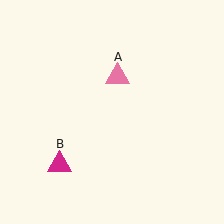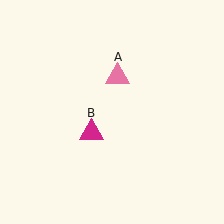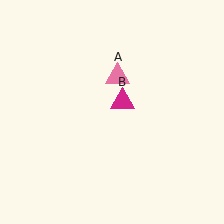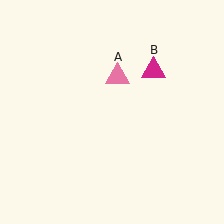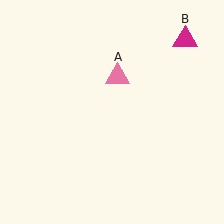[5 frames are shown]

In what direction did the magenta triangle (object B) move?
The magenta triangle (object B) moved up and to the right.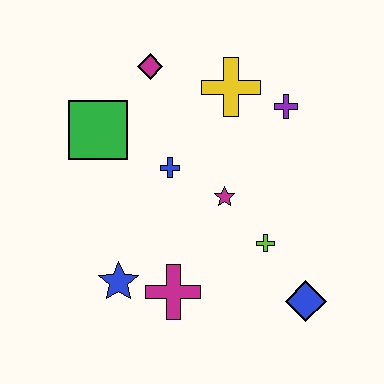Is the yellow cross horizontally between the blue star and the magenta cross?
No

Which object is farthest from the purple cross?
The blue star is farthest from the purple cross.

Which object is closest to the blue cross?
The magenta star is closest to the blue cross.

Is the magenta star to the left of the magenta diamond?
No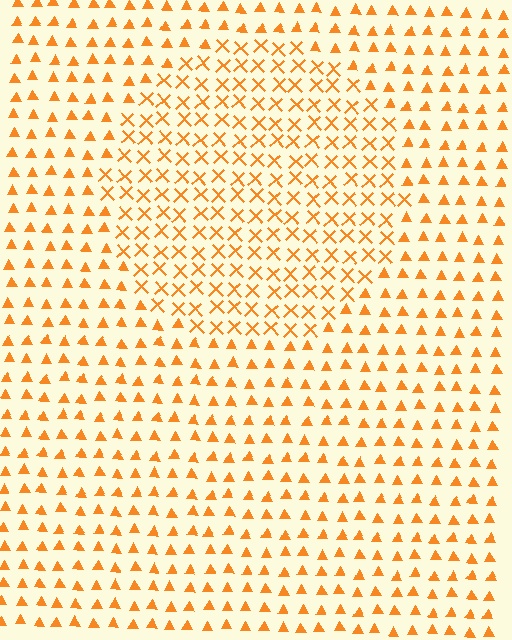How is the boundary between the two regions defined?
The boundary is defined by a change in element shape: X marks inside vs. triangles outside. All elements share the same color and spacing.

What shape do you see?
I see a circle.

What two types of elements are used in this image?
The image uses X marks inside the circle region and triangles outside it.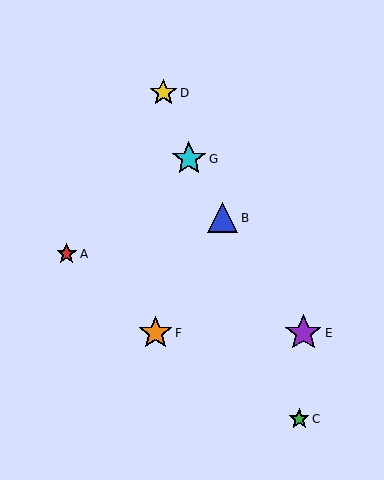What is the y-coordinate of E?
Object E is at y≈333.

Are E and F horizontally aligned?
Yes, both are at y≈333.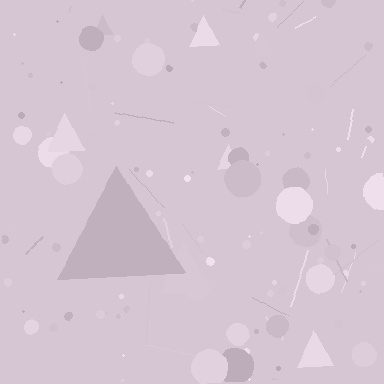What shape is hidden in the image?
A triangle is hidden in the image.